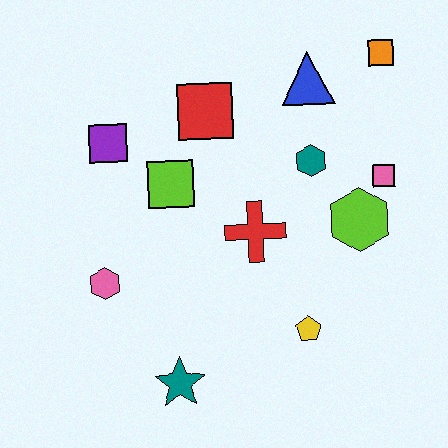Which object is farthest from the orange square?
The teal star is farthest from the orange square.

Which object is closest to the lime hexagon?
The pink square is closest to the lime hexagon.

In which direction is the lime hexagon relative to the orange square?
The lime hexagon is below the orange square.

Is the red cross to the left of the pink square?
Yes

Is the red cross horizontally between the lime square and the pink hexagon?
No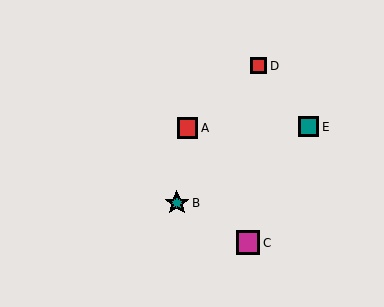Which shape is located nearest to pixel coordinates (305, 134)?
The teal square (labeled E) at (309, 127) is nearest to that location.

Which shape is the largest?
The teal star (labeled B) is the largest.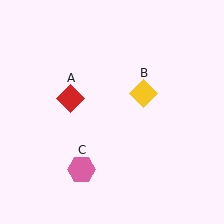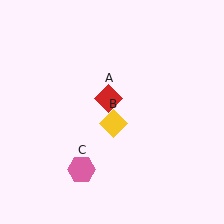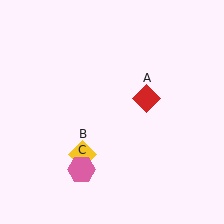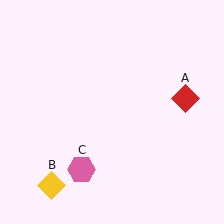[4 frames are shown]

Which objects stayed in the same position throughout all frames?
Pink hexagon (object C) remained stationary.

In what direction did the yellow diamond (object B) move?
The yellow diamond (object B) moved down and to the left.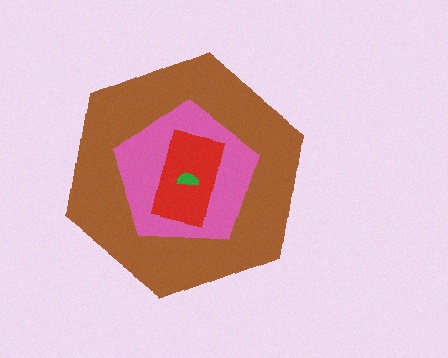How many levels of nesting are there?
4.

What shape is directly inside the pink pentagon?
The red rectangle.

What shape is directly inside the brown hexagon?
The pink pentagon.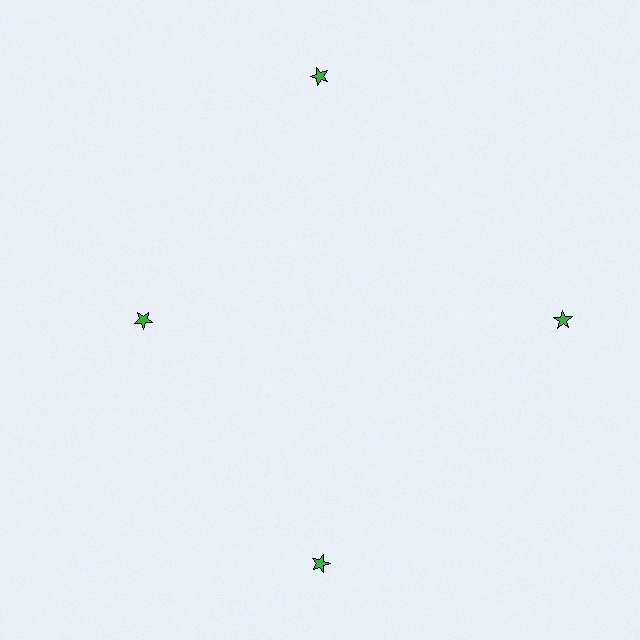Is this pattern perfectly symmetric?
No. The 4 green stars are arranged in a ring, but one element near the 9 o'clock position is pulled inward toward the center, breaking the 4-fold rotational symmetry.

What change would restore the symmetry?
The symmetry would be restored by moving it outward, back onto the ring so that all 4 stars sit at equal angles and equal distance from the center.